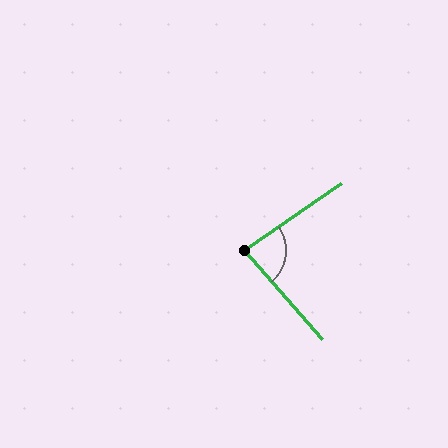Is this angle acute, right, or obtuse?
It is acute.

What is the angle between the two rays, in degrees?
Approximately 83 degrees.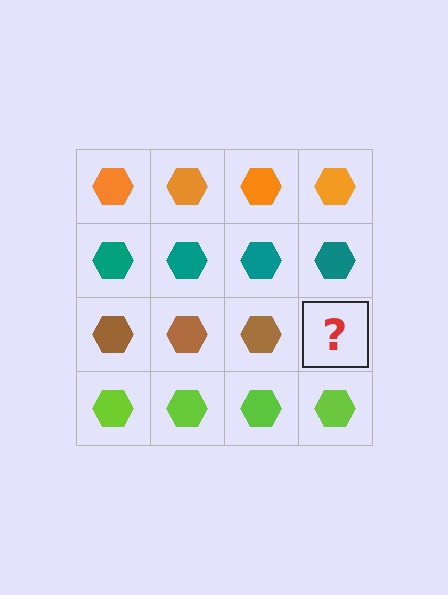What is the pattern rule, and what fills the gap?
The rule is that each row has a consistent color. The gap should be filled with a brown hexagon.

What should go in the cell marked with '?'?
The missing cell should contain a brown hexagon.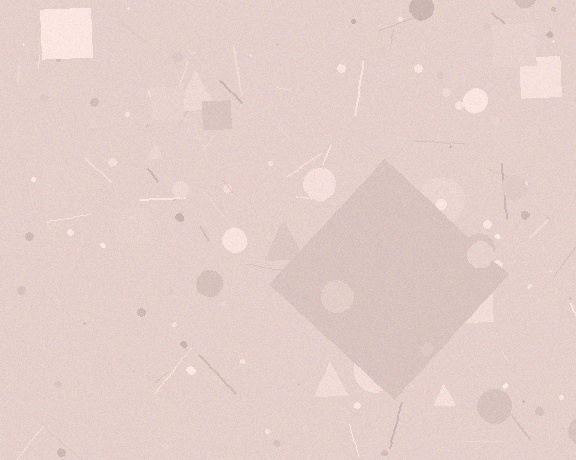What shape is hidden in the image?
A diamond is hidden in the image.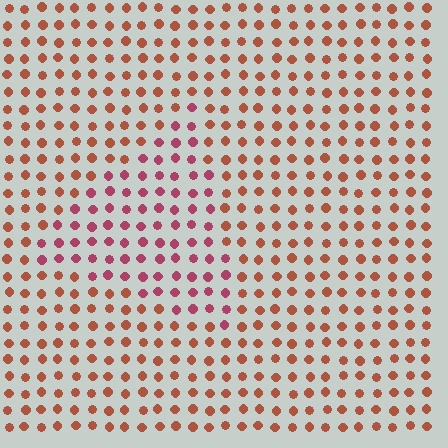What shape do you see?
I see a triangle.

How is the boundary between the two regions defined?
The boundary is defined purely by a slight shift in hue (about 34 degrees). Spacing, size, and orientation are identical on both sides.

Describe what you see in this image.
The image is filled with small brown elements in a uniform arrangement. A triangle-shaped region is visible where the elements are tinted to a slightly different hue, forming a subtle color boundary.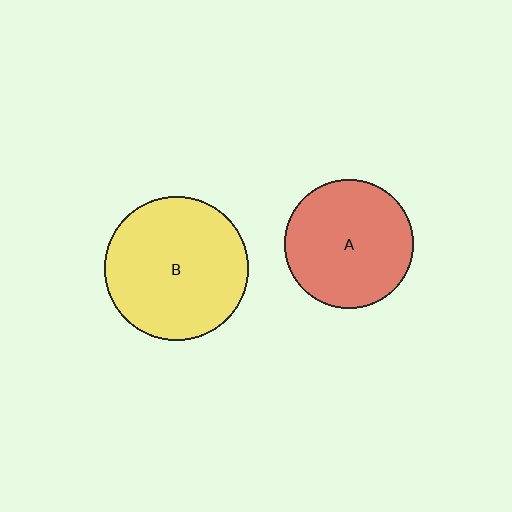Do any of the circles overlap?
No, none of the circles overlap.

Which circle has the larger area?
Circle B (yellow).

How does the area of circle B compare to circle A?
Approximately 1.2 times.